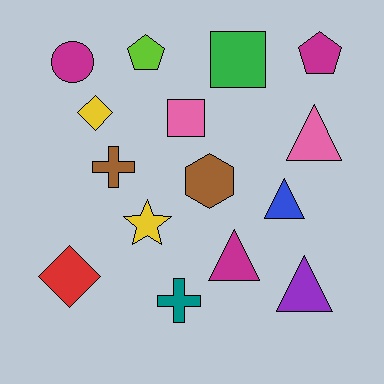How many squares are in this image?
There are 2 squares.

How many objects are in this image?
There are 15 objects.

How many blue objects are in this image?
There is 1 blue object.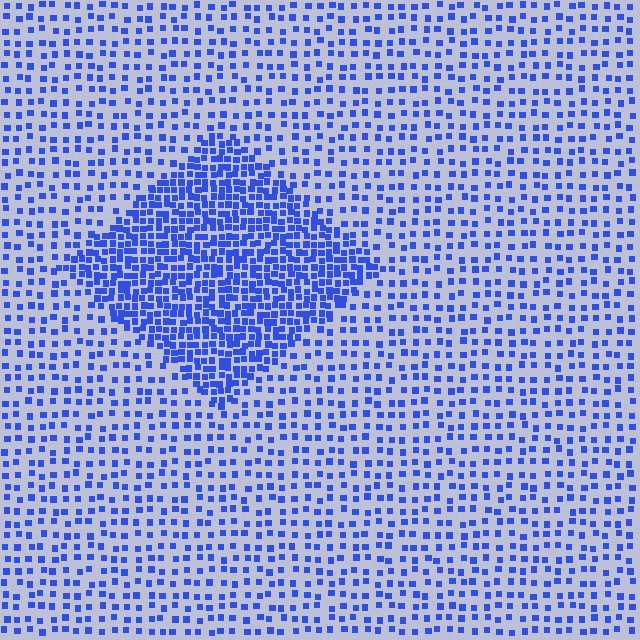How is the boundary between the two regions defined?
The boundary is defined by a change in element density (approximately 2.4x ratio). All elements are the same color, size, and shape.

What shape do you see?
I see a diamond.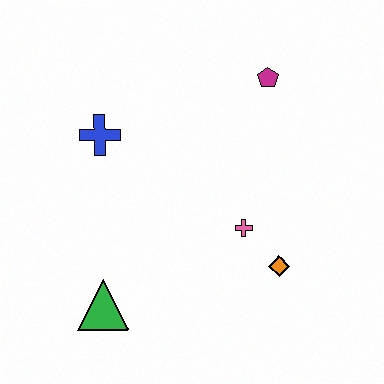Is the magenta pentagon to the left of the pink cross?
No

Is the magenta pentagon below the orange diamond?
No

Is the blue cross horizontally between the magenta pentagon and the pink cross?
No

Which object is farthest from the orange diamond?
The blue cross is farthest from the orange diamond.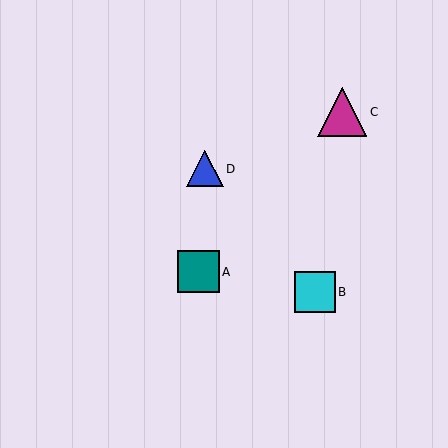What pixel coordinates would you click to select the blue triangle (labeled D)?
Click at (205, 169) to select the blue triangle D.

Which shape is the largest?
The magenta triangle (labeled C) is the largest.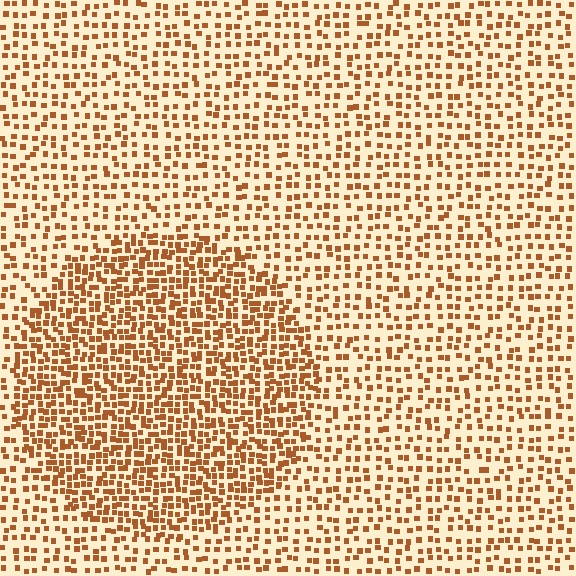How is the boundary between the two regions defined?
The boundary is defined by a change in element density (approximately 1.9x ratio). All elements are the same color, size, and shape.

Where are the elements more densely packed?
The elements are more densely packed inside the circle boundary.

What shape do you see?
I see a circle.